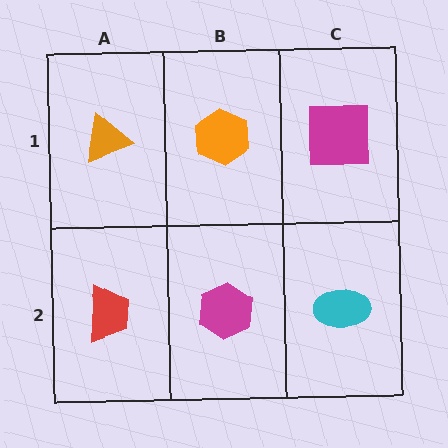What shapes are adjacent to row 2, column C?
A magenta square (row 1, column C), a magenta hexagon (row 2, column B).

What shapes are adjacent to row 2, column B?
An orange hexagon (row 1, column B), a red trapezoid (row 2, column A), a cyan ellipse (row 2, column C).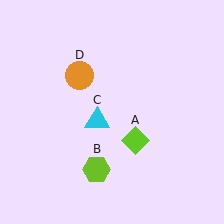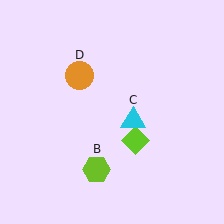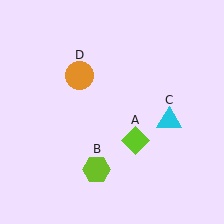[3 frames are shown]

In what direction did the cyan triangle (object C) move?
The cyan triangle (object C) moved right.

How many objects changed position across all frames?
1 object changed position: cyan triangle (object C).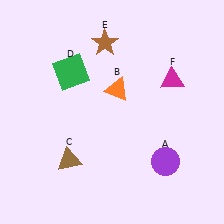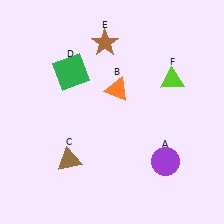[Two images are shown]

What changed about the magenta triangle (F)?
In Image 1, F is magenta. In Image 2, it changed to lime.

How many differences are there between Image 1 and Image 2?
There is 1 difference between the two images.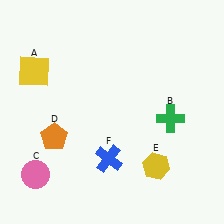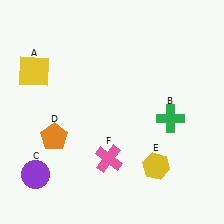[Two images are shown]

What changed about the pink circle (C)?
In Image 1, C is pink. In Image 2, it changed to purple.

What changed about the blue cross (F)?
In Image 1, F is blue. In Image 2, it changed to pink.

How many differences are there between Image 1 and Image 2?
There are 2 differences between the two images.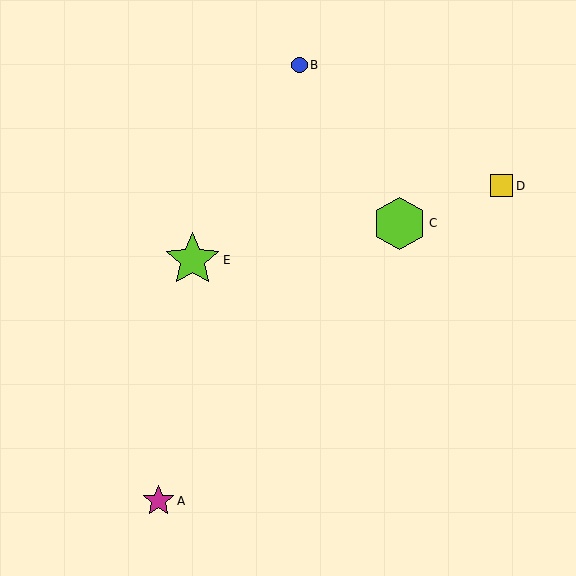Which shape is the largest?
The lime star (labeled E) is the largest.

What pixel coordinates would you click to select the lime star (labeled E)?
Click at (193, 260) to select the lime star E.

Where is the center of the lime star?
The center of the lime star is at (193, 260).